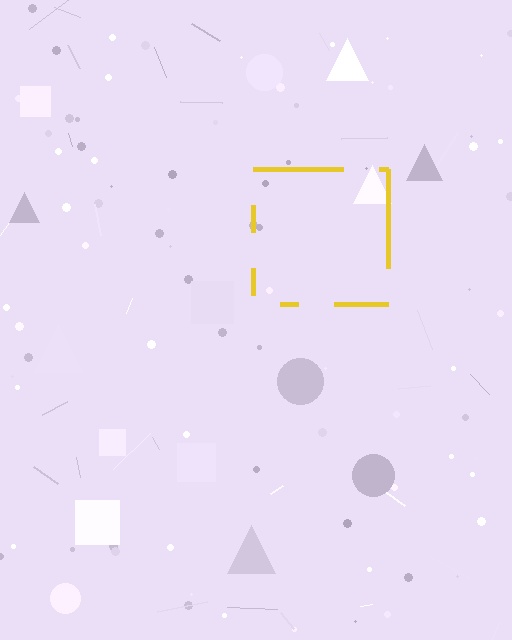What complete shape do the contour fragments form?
The contour fragments form a square.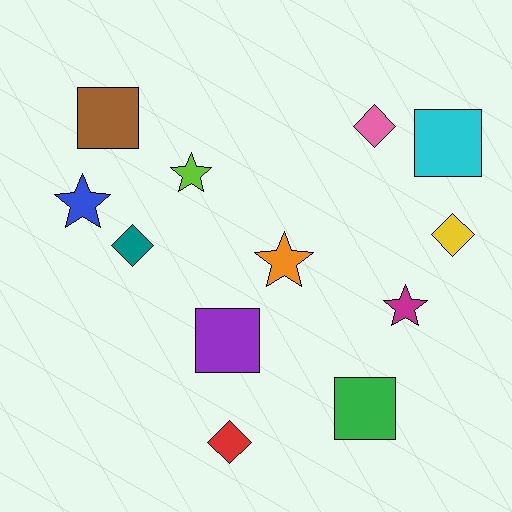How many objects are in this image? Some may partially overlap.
There are 12 objects.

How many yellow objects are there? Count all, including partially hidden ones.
There is 1 yellow object.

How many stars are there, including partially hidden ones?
There are 4 stars.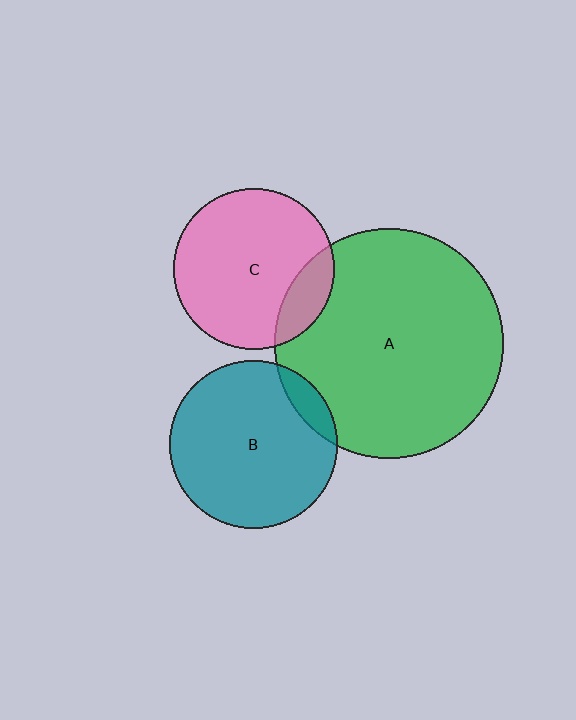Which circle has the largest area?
Circle A (green).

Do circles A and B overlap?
Yes.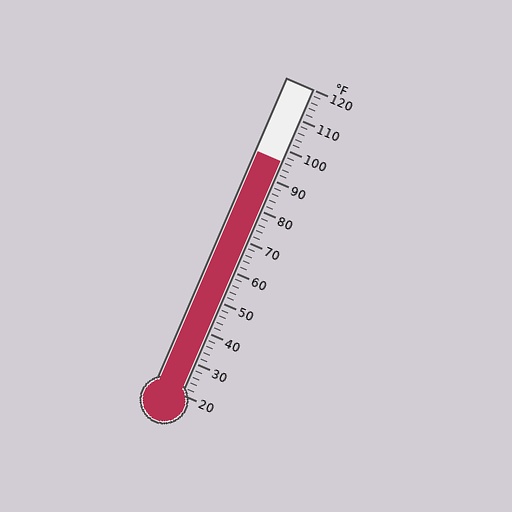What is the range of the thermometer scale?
The thermometer scale ranges from 20°F to 120°F.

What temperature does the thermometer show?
The thermometer shows approximately 96°F.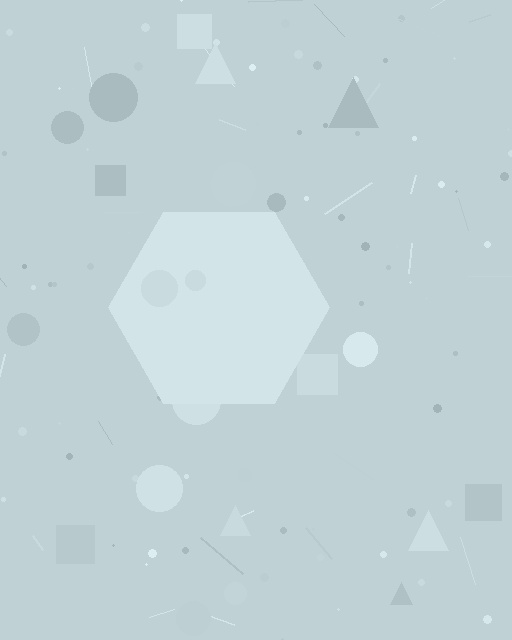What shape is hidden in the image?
A hexagon is hidden in the image.